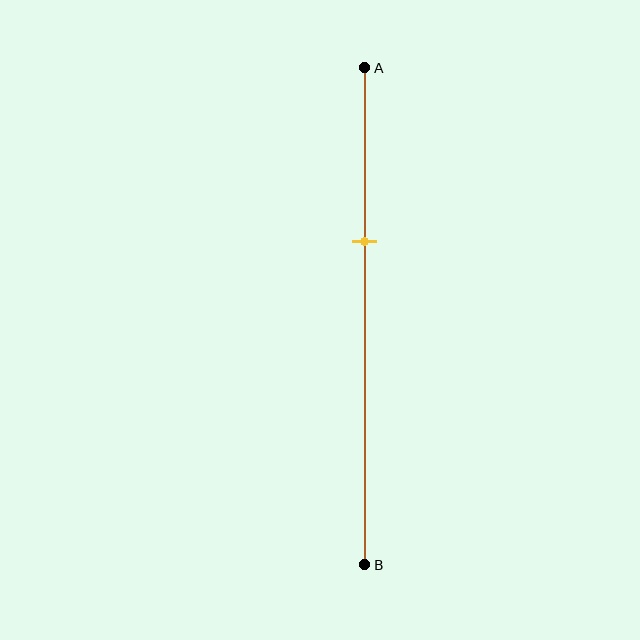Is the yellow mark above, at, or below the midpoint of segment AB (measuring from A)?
The yellow mark is above the midpoint of segment AB.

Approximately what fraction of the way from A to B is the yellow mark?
The yellow mark is approximately 35% of the way from A to B.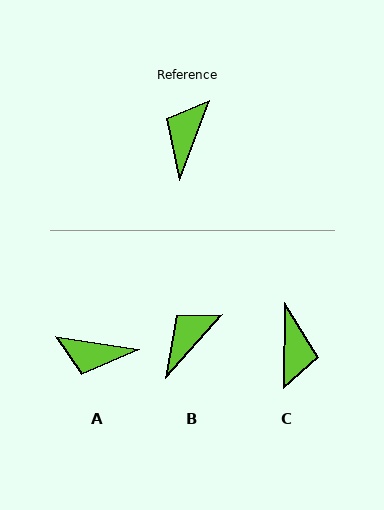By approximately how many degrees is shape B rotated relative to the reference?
Approximately 21 degrees clockwise.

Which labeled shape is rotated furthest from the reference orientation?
C, about 160 degrees away.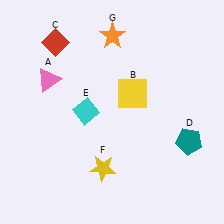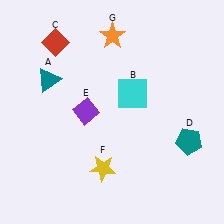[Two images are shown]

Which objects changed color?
A changed from pink to teal. B changed from yellow to cyan. E changed from cyan to purple.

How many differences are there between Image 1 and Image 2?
There are 3 differences between the two images.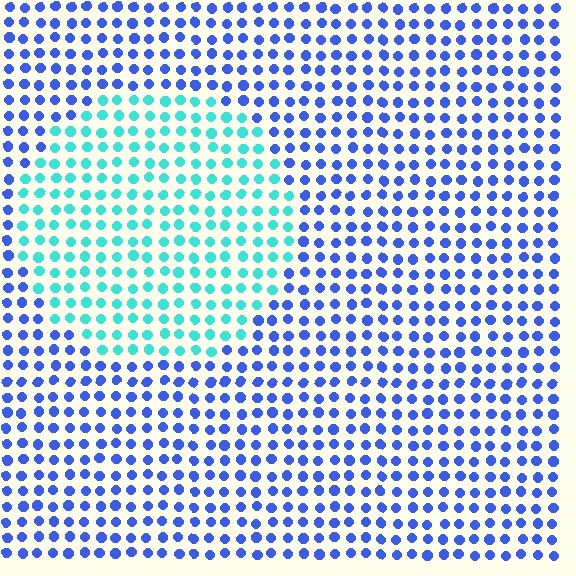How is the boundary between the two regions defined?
The boundary is defined purely by a slight shift in hue (about 53 degrees). Spacing, size, and orientation are identical on both sides.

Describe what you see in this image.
The image is filled with small blue elements in a uniform arrangement. A circle-shaped region is visible where the elements are tinted to a slightly different hue, forming a subtle color boundary.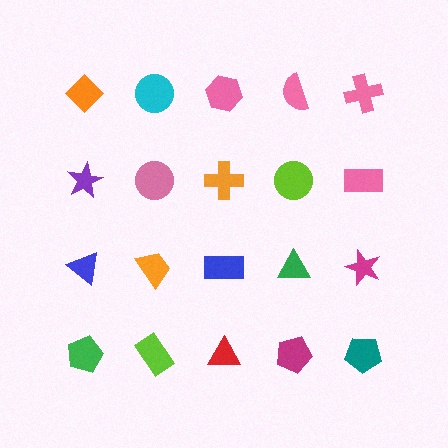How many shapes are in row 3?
5 shapes.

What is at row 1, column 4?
A pink semicircle.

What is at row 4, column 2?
A lime rectangle.